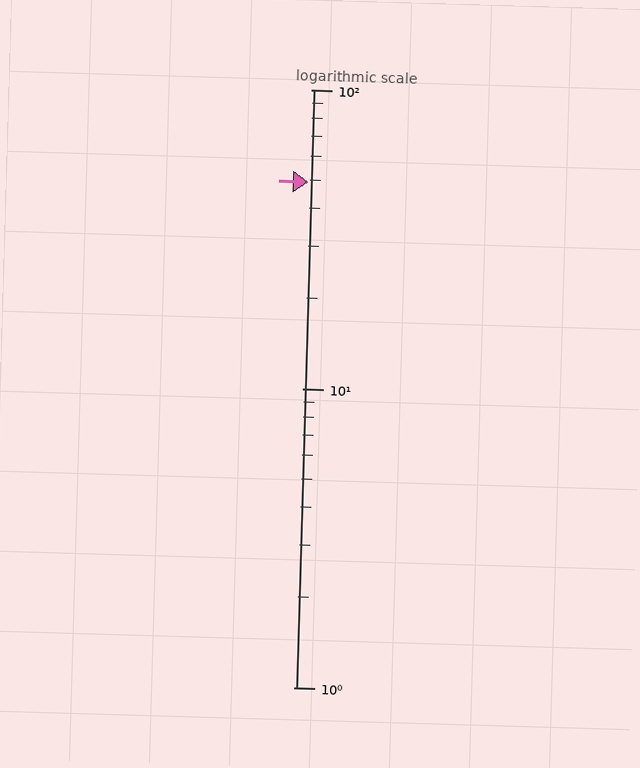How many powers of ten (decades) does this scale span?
The scale spans 2 decades, from 1 to 100.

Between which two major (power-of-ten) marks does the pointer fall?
The pointer is between 10 and 100.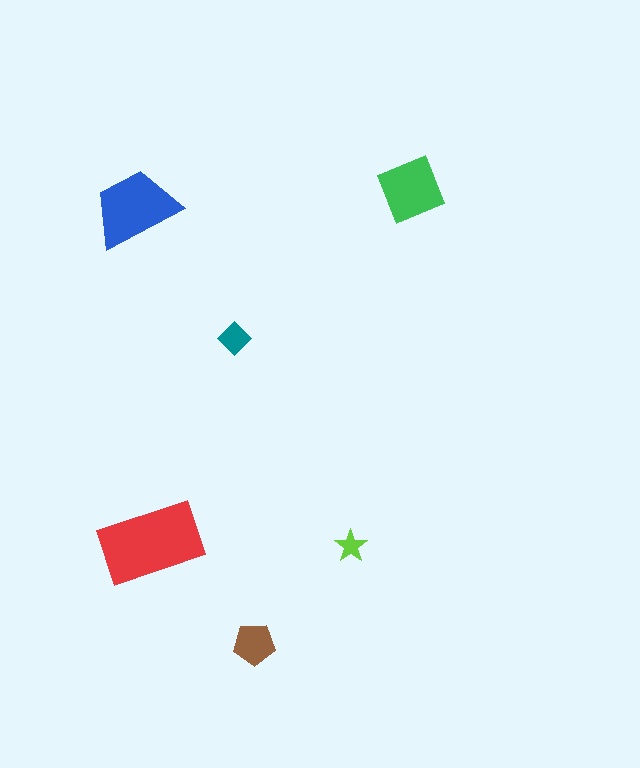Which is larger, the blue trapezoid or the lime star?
The blue trapezoid.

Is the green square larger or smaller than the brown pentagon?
Larger.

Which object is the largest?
The red rectangle.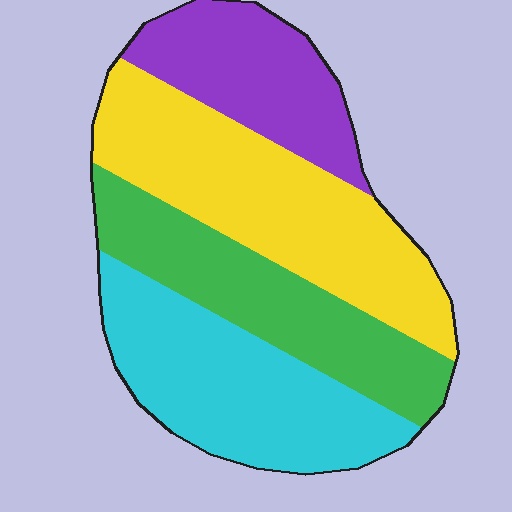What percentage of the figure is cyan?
Cyan covers about 25% of the figure.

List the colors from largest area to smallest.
From largest to smallest: yellow, cyan, green, purple.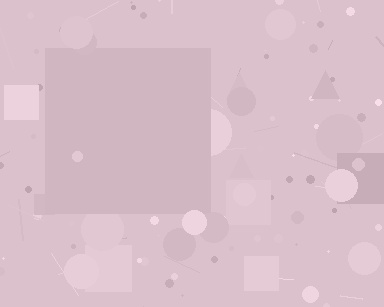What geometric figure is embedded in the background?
A square is embedded in the background.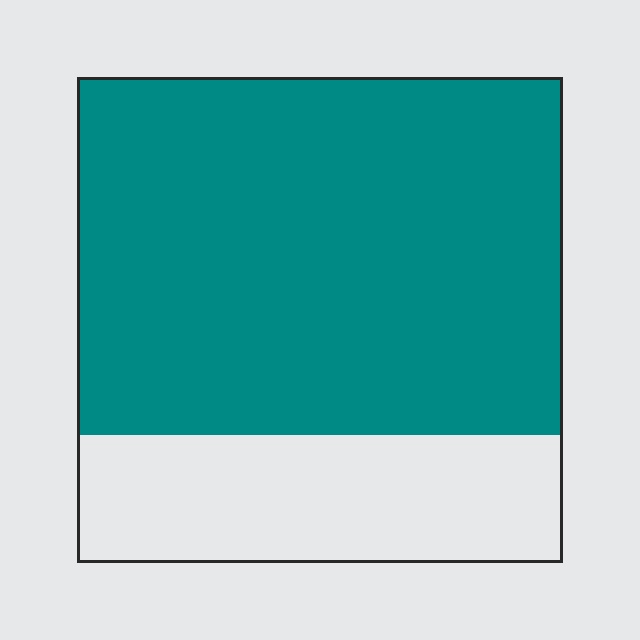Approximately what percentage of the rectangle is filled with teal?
Approximately 75%.